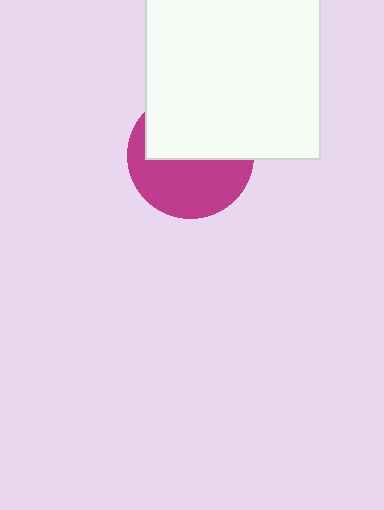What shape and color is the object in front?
The object in front is a white square.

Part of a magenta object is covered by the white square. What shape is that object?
It is a circle.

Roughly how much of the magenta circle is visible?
About half of it is visible (roughly 51%).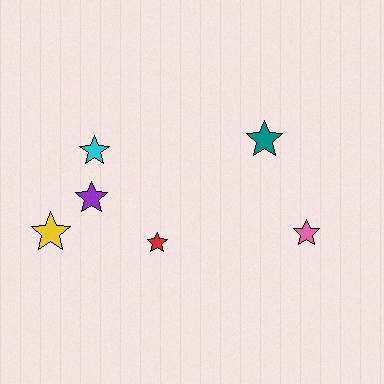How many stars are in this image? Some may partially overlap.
There are 6 stars.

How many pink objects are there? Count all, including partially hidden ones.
There is 1 pink object.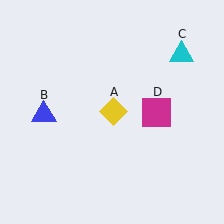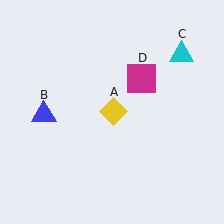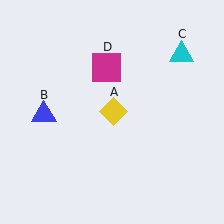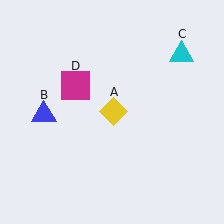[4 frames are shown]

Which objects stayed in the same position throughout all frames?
Yellow diamond (object A) and blue triangle (object B) and cyan triangle (object C) remained stationary.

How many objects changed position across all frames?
1 object changed position: magenta square (object D).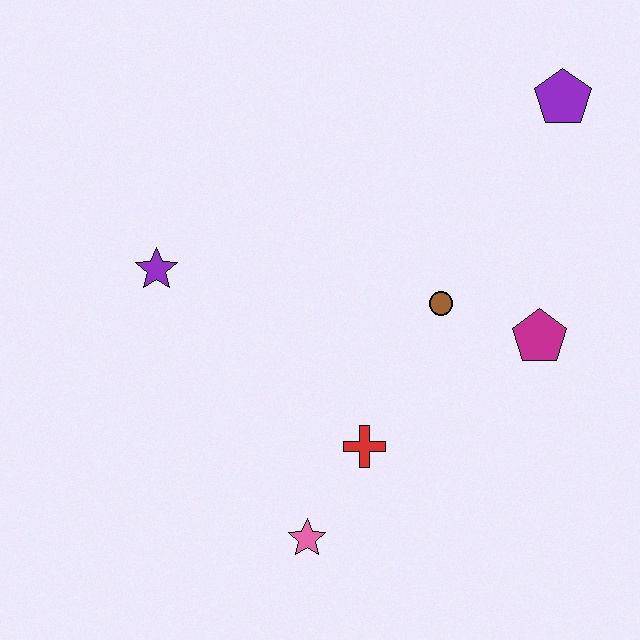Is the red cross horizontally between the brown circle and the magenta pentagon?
No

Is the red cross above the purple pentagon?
No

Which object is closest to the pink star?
The red cross is closest to the pink star.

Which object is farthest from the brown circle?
The purple star is farthest from the brown circle.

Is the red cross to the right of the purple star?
Yes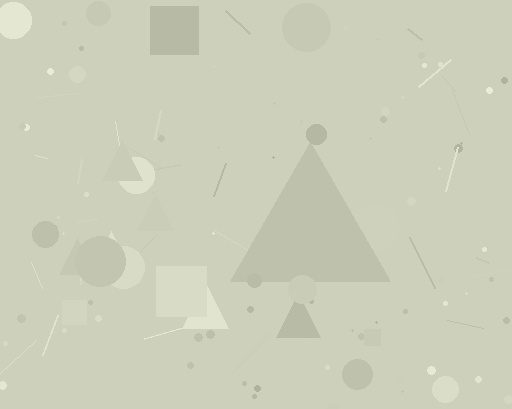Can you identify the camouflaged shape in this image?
The camouflaged shape is a triangle.